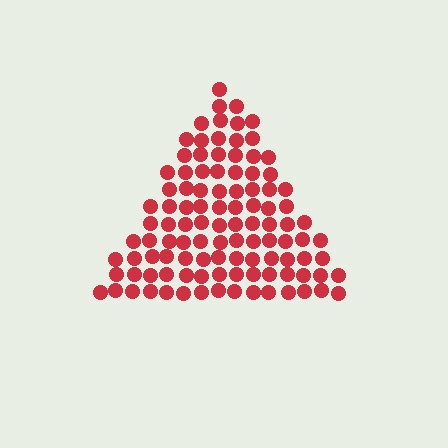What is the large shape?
The large shape is a triangle.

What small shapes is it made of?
It is made of small circles.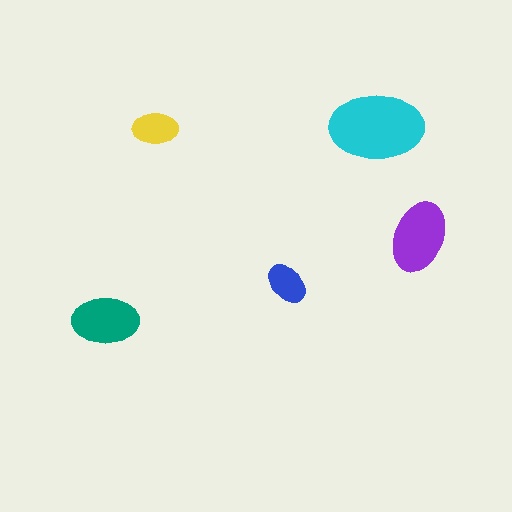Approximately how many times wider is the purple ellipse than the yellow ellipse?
About 1.5 times wider.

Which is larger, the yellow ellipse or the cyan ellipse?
The cyan one.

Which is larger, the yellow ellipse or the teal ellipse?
The teal one.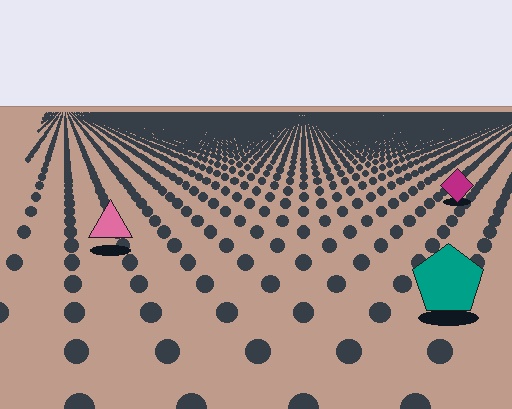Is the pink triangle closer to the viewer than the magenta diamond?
Yes. The pink triangle is closer — you can tell from the texture gradient: the ground texture is coarser near it.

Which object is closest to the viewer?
The teal pentagon is closest. The texture marks near it are larger and more spread out.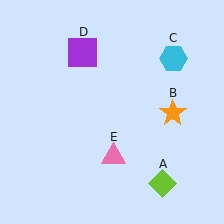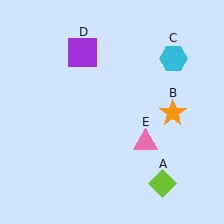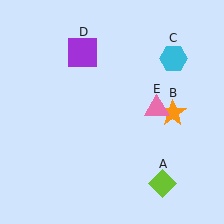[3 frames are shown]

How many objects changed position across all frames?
1 object changed position: pink triangle (object E).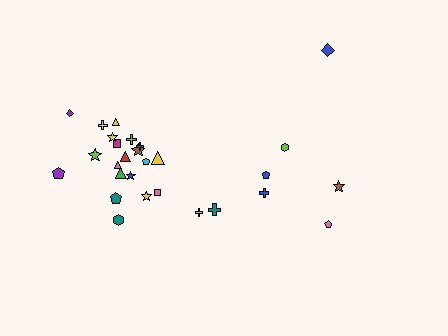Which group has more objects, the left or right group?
The left group.